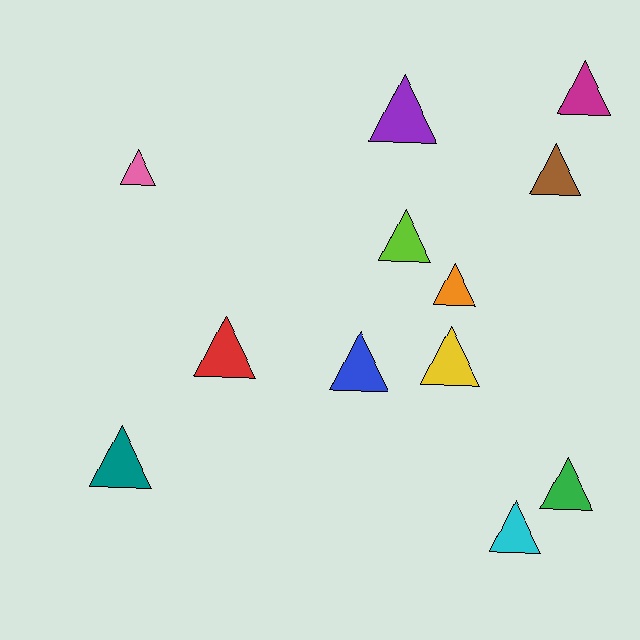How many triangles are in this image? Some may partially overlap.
There are 12 triangles.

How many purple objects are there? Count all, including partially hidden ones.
There is 1 purple object.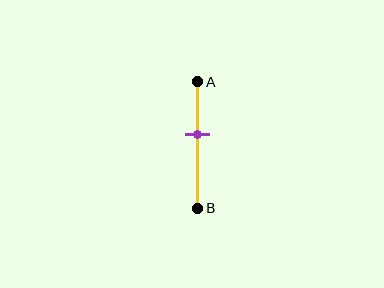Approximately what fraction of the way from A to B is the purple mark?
The purple mark is approximately 40% of the way from A to B.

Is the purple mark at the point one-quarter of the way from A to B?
No, the mark is at about 40% from A, not at the 25% one-quarter point.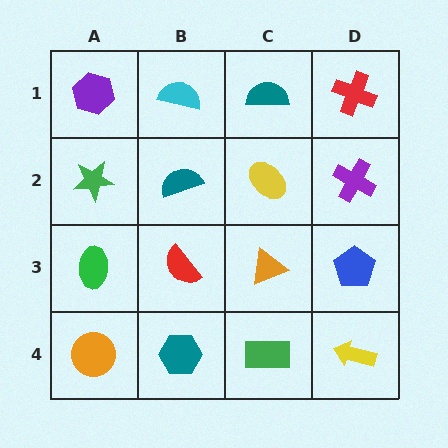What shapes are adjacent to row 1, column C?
A yellow ellipse (row 2, column C), a cyan semicircle (row 1, column B), a red cross (row 1, column D).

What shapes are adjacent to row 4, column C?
An orange triangle (row 3, column C), a teal hexagon (row 4, column B), a yellow arrow (row 4, column D).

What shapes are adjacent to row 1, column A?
A green star (row 2, column A), a cyan semicircle (row 1, column B).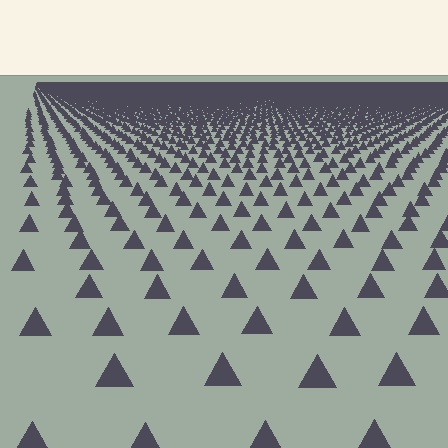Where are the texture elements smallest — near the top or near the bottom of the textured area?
Near the top.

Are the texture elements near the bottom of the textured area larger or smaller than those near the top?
Larger. Near the bottom, elements are closer to the viewer and appear at a bigger on-screen size.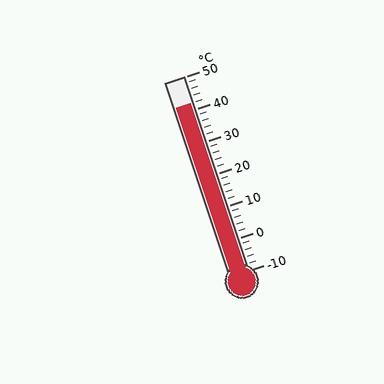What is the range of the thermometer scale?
The thermometer scale ranges from -10°C to 50°C.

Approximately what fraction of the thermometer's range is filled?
The thermometer is filled to approximately 85% of its range.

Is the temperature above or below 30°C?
The temperature is above 30°C.